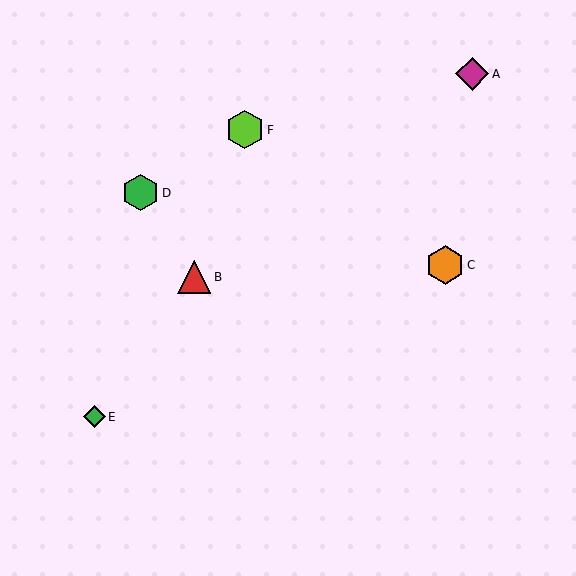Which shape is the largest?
The lime hexagon (labeled F) is the largest.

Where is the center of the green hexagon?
The center of the green hexagon is at (141, 193).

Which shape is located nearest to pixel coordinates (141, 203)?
The green hexagon (labeled D) at (141, 193) is nearest to that location.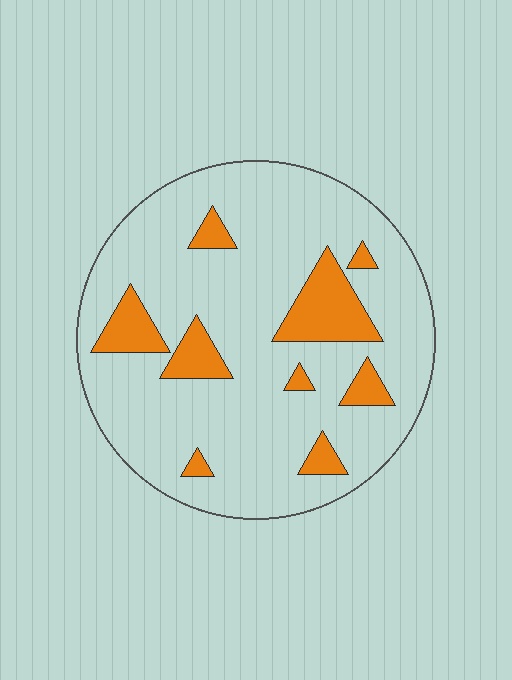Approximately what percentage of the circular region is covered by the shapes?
Approximately 15%.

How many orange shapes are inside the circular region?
9.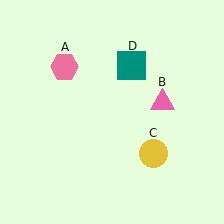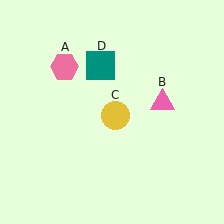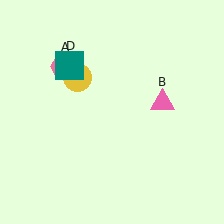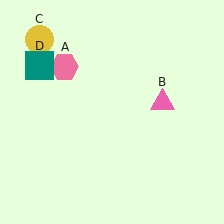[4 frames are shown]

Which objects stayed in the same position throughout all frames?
Pink hexagon (object A) and pink triangle (object B) remained stationary.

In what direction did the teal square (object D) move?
The teal square (object D) moved left.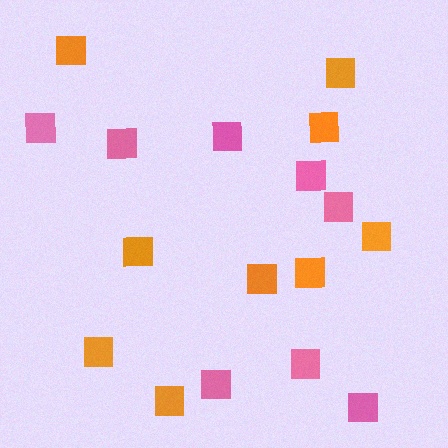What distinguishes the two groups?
There are 2 groups: one group of pink squares (8) and one group of orange squares (9).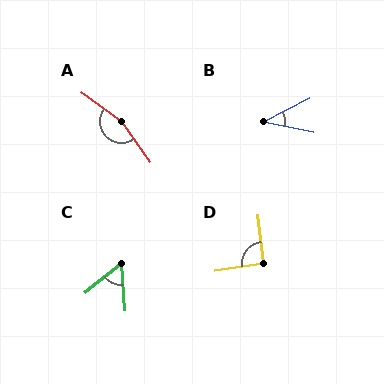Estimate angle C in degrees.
Approximately 56 degrees.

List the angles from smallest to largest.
B (39°), C (56°), D (92°), A (161°).